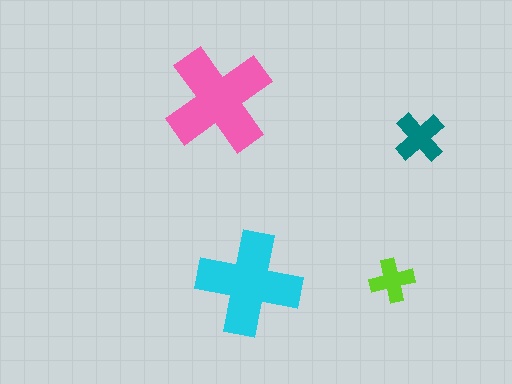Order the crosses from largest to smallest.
the pink one, the cyan one, the teal one, the lime one.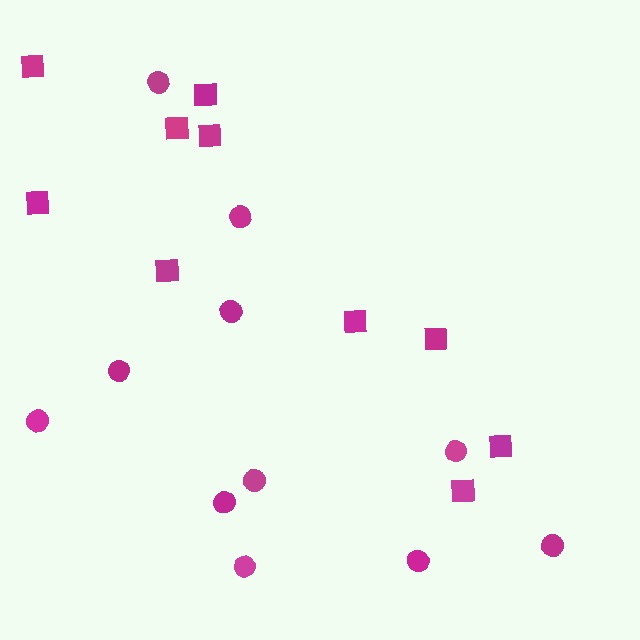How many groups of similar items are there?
There are 2 groups: one group of squares (10) and one group of circles (11).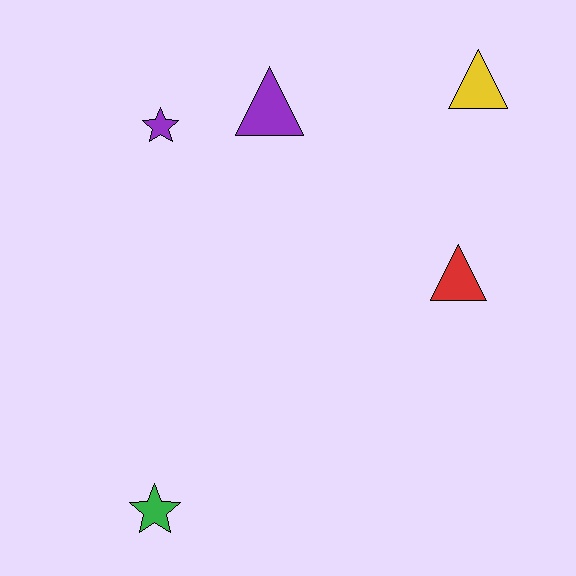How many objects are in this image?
There are 5 objects.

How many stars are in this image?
There are 2 stars.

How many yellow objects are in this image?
There is 1 yellow object.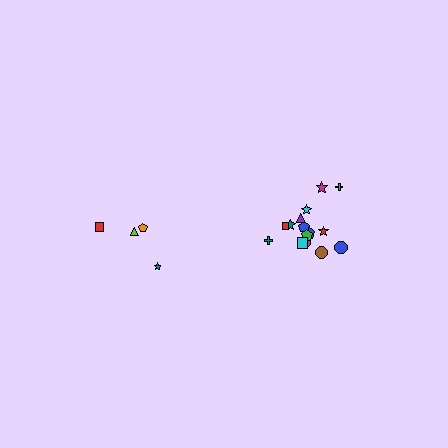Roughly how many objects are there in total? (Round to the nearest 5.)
Roughly 20 objects in total.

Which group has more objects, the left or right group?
The right group.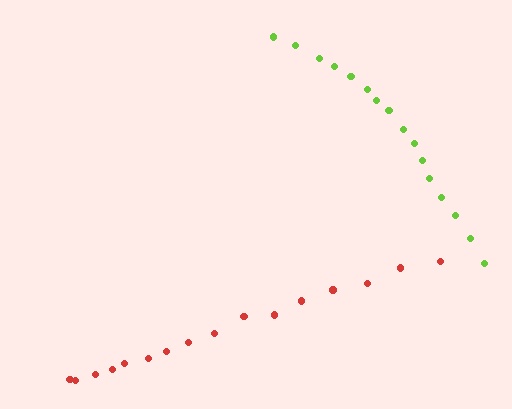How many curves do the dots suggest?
There are 2 distinct paths.